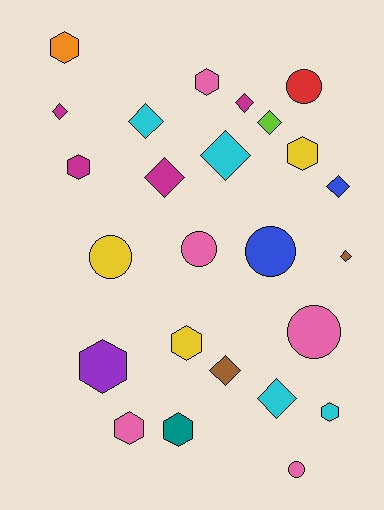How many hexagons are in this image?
There are 9 hexagons.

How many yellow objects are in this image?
There are 3 yellow objects.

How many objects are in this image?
There are 25 objects.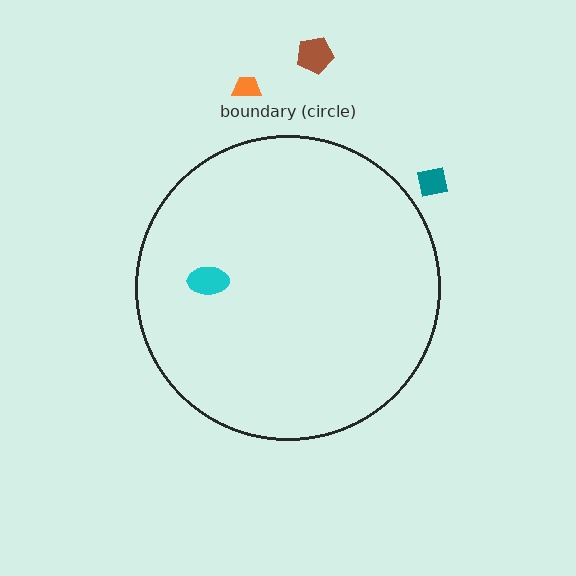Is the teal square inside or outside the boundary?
Outside.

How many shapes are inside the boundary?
1 inside, 3 outside.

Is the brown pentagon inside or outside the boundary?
Outside.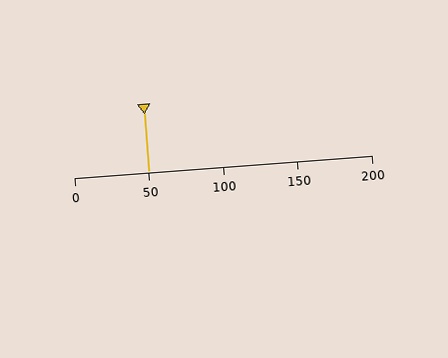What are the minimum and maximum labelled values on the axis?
The axis runs from 0 to 200.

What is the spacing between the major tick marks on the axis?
The major ticks are spaced 50 apart.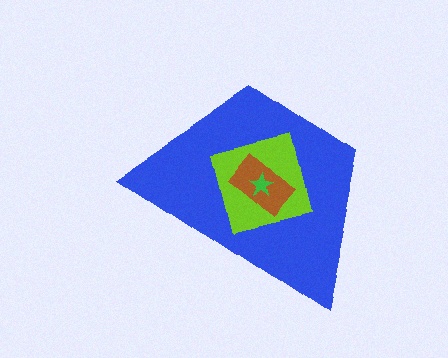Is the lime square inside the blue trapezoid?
Yes.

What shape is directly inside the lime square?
The brown rectangle.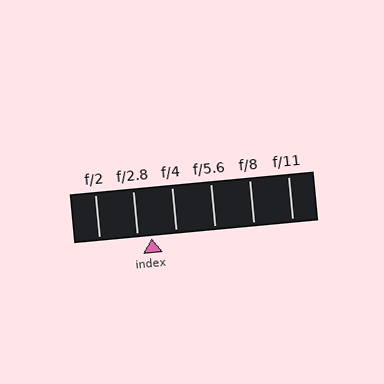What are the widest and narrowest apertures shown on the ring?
The widest aperture shown is f/2 and the narrowest is f/11.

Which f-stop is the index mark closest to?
The index mark is closest to f/2.8.